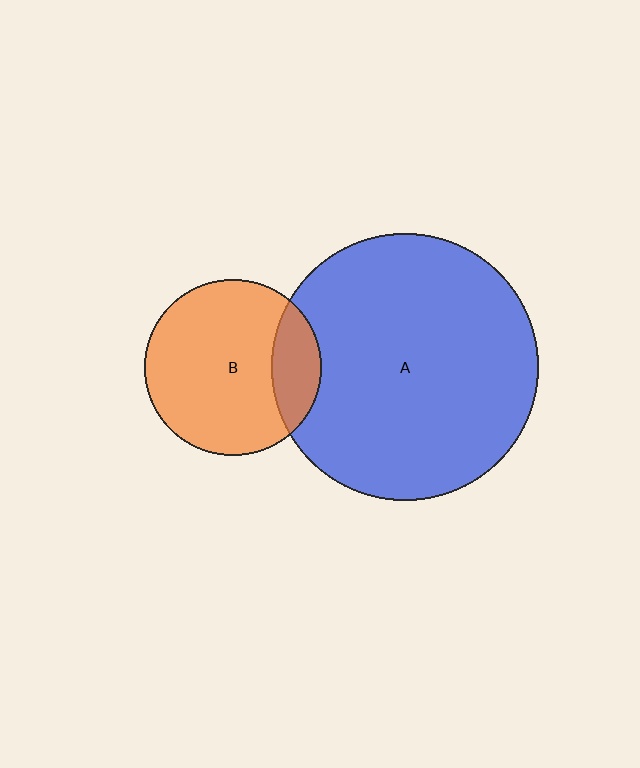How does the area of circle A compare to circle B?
Approximately 2.3 times.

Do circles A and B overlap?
Yes.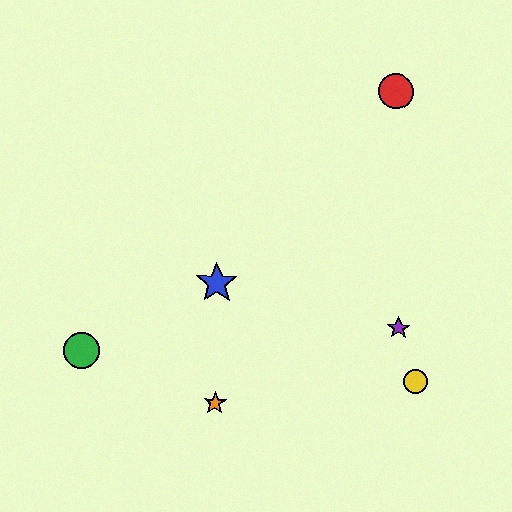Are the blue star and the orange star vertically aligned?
Yes, both are at x≈216.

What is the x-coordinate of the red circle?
The red circle is at x≈396.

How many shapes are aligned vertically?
2 shapes (the blue star, the orange star) are aligned vertically.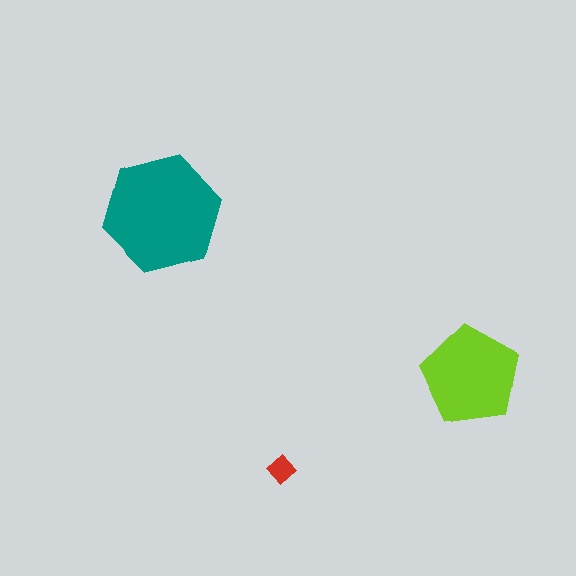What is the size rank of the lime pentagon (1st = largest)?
2nd.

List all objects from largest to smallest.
The teal hexagon, the lime pentagon, the red diamond.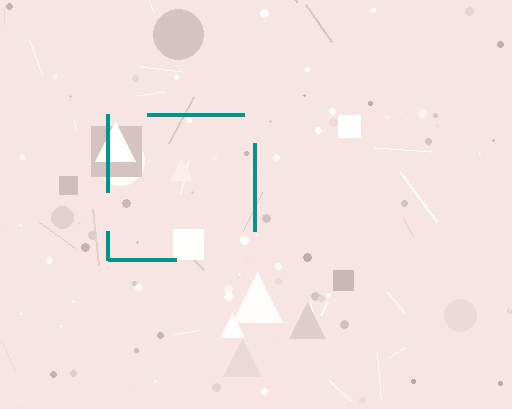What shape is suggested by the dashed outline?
The dashed outline suggests a square.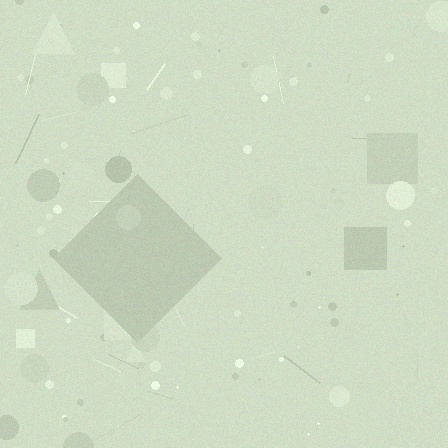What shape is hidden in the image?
A diamond is hidden in the image.